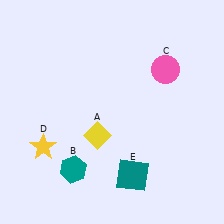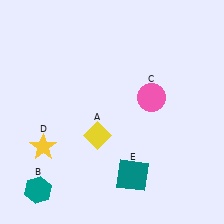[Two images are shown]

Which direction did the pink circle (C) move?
The pink circle (C) moved down.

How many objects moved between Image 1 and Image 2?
2 objects moved between the two images.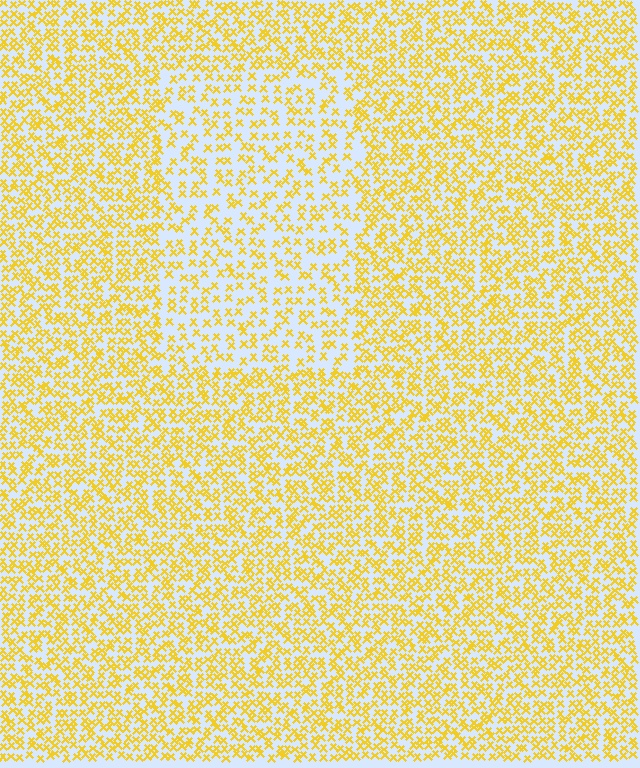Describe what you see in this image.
The image contains small yellow elements arranged at two different densities. A rectangle-shaped region is visible where the elements are less densely packed than the surrounding area.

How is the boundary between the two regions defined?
The boundary is defined by a change in element density (approximately 1.8x ratio). All elements are the same color, size, and shape.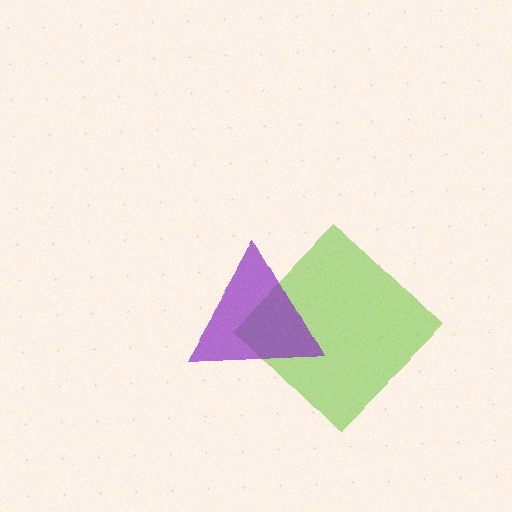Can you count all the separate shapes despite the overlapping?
Yes, there are 2 separate shapes.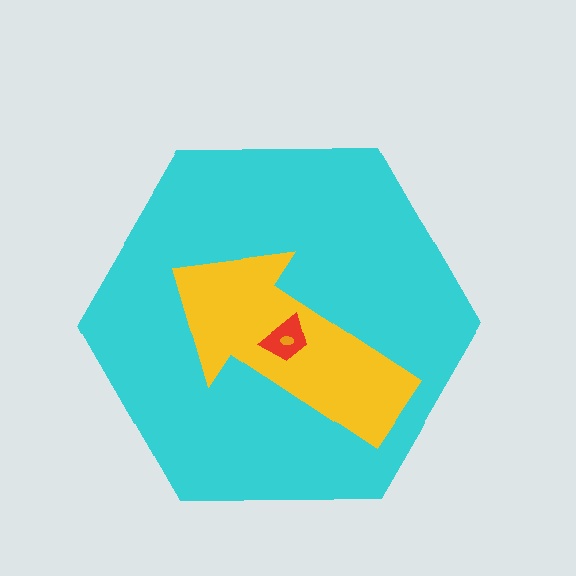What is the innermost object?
The orange ellipse.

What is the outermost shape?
The cyan hexagon.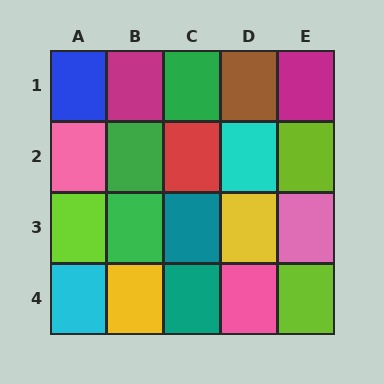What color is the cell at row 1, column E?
Magenta.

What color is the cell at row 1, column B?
Magenta.